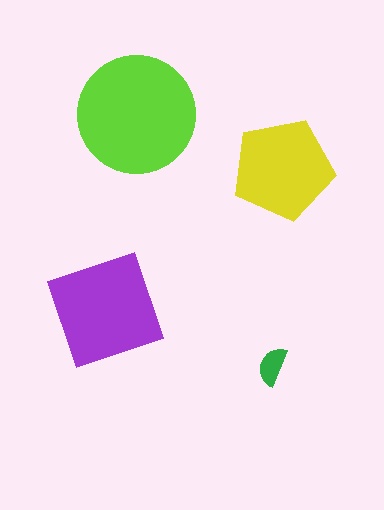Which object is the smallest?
The green semicircle.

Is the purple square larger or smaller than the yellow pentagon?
Larger.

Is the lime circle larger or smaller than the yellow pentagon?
Larger.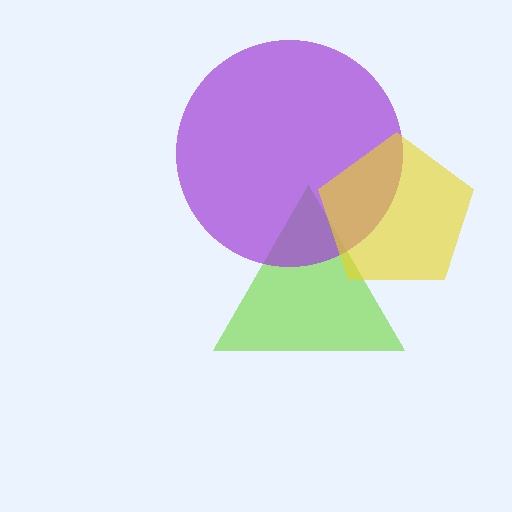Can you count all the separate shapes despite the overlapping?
Yes, there are 3 separate shapes.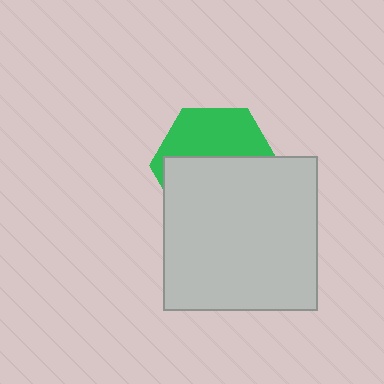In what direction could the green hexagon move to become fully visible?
The green hexagon could move up. That would shift it out from behind the light gray square entirely.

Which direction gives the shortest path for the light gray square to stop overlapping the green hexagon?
Moving down gives the shortest separation.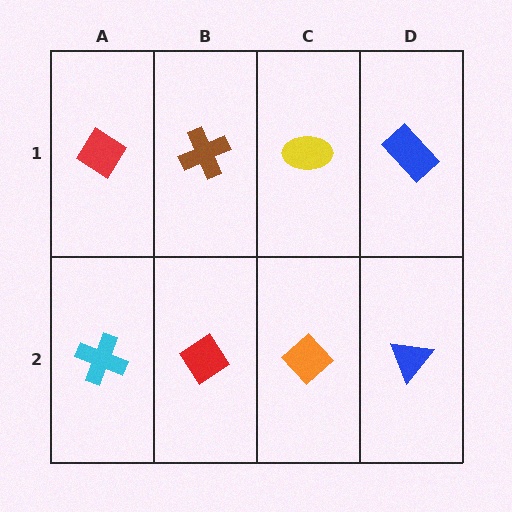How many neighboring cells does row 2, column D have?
2.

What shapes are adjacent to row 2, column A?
A red diamond (row 1, column A), a red diamond (row 2, column B).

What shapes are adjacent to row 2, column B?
A brown cross (row 1, column B), a cyan cross (row 2, column A), an orange diamond (row 2, column C).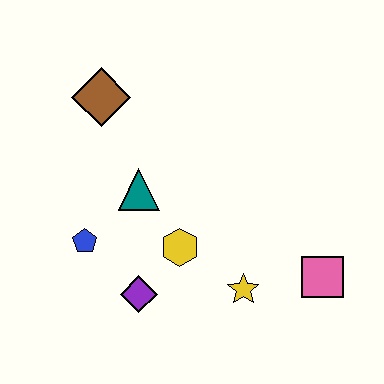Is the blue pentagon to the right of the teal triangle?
No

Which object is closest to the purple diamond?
The yellow hexagon is closest to the purple diamond.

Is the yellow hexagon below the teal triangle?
Yes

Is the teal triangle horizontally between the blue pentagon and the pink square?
Yes